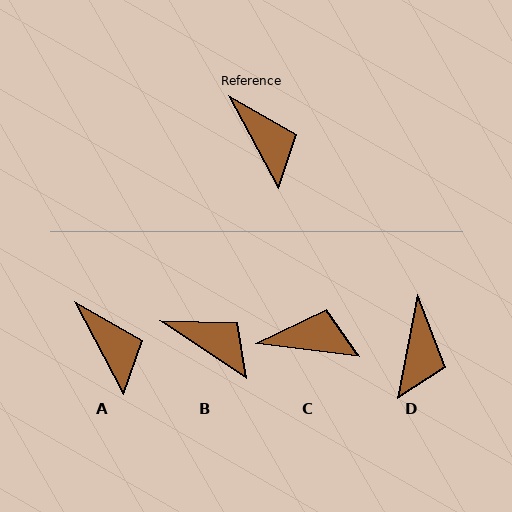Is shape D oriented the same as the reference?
No, it is off by about 39 degrees.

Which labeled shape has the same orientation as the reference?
A.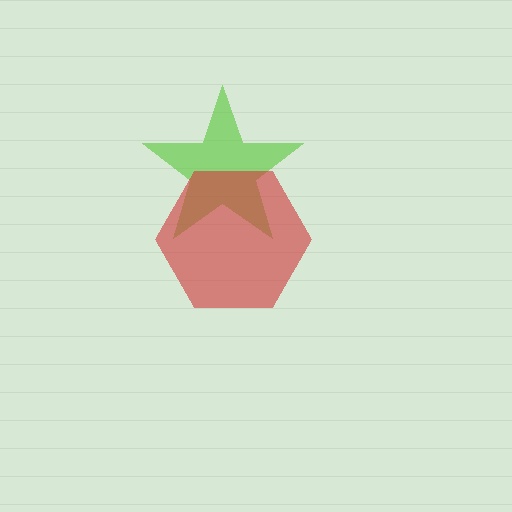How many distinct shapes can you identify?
There are 2 distinct shapes: a lime star, a red hexagon.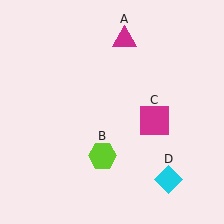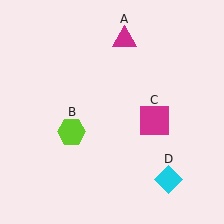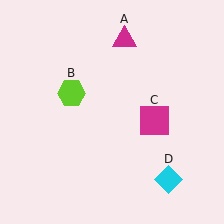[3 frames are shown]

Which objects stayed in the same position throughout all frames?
Magenta triangle (object A) and magenta square (object C) and cyan diamond (object D) remained stationary.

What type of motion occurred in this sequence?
The lime hexagon (object B) rotated clockwise around the center of the scene.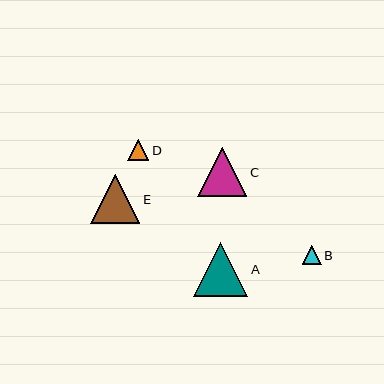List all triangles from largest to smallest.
From largest to smallest: A, E, C, D, B.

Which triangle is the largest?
Triangle A is the largest with a size of approximately 54 pixels.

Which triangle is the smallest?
Triangle B is the smallest with a size of approximately 19 pixels.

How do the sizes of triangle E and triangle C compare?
Triangle E and triangle C are approximately the same size.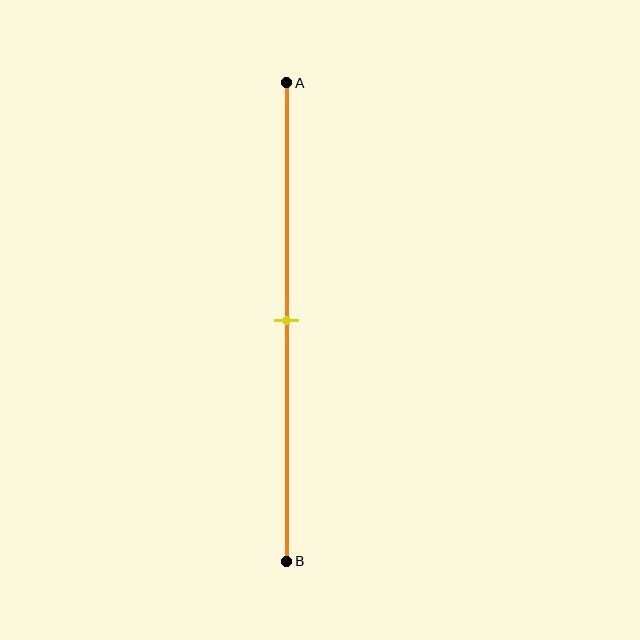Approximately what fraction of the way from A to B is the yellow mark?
The yellow mark is approximately 50% of the way from A to B.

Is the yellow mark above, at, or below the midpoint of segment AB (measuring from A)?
The yellow mark is approximately at the midpoint of segment AB.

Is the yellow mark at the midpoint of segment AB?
Yes, the mark is approximately at the midpoint.